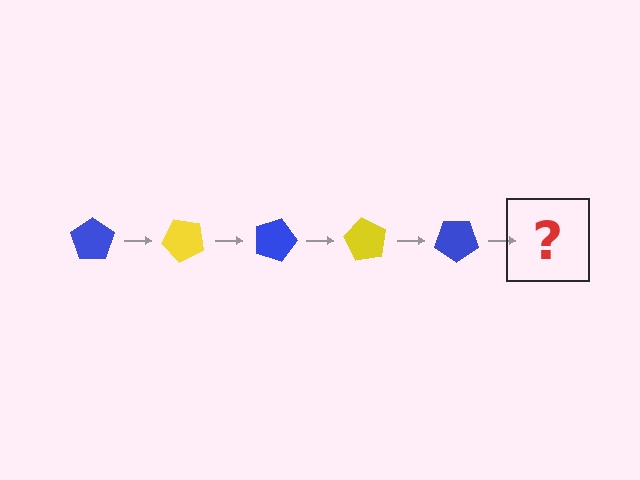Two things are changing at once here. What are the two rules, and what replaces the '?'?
The two rules are that it rotates 45 degrees each step and the color cycles through blue and yellow. The '?' should be a yellow pentagon, rotated 225 degrees from the start.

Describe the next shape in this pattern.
It should be a yellow pentagon, rotated 225 degrees from the start.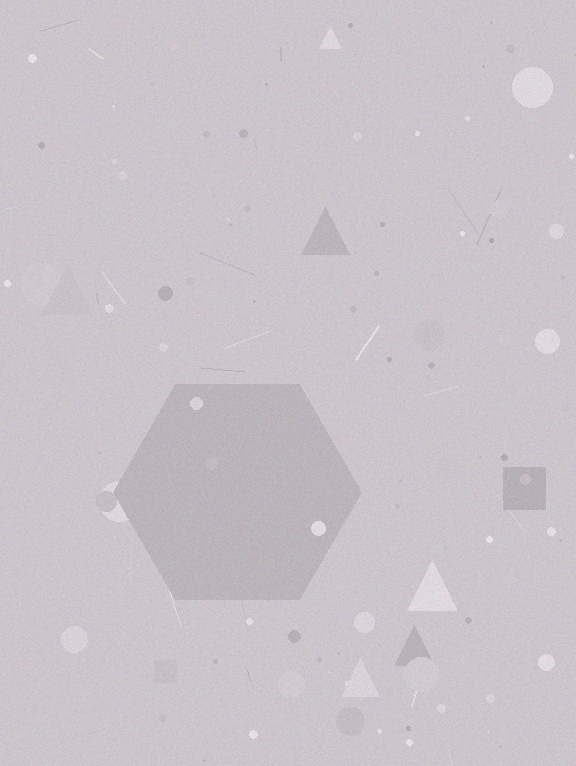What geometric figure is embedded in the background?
A hexagon is embedded in the background.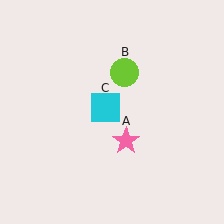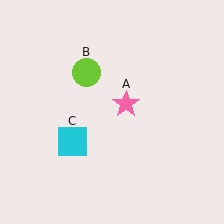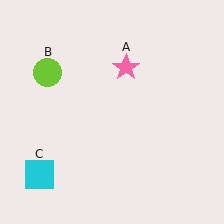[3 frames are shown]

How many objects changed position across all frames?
3 objects changed position: pink star (object A), lime circle (object B), cyan square (object C).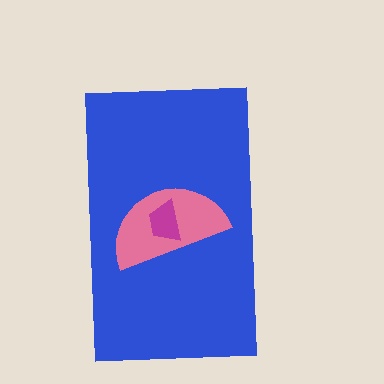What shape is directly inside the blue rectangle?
The pink semicircle.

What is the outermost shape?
The blue rectangle.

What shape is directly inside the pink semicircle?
The magenta trapezoid.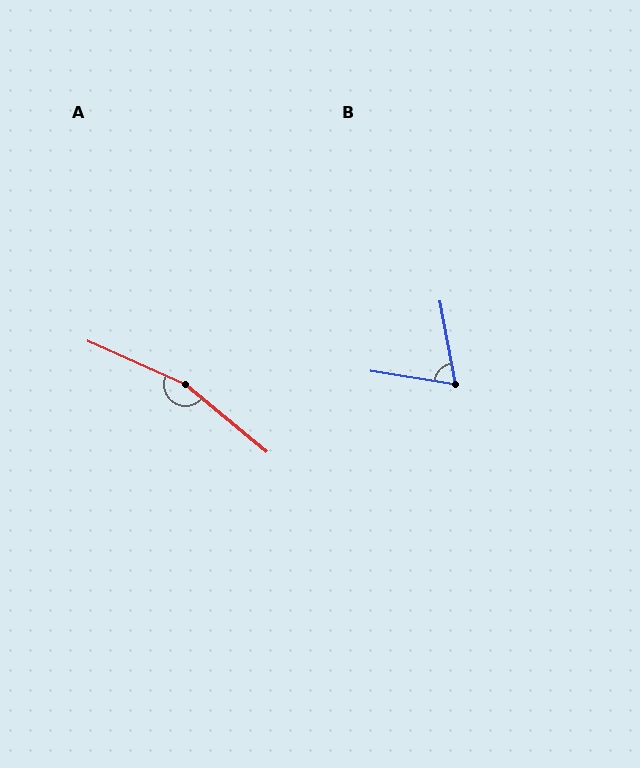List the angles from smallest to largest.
B (70°), A (164°).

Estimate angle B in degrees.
Approximately 70 degrees.